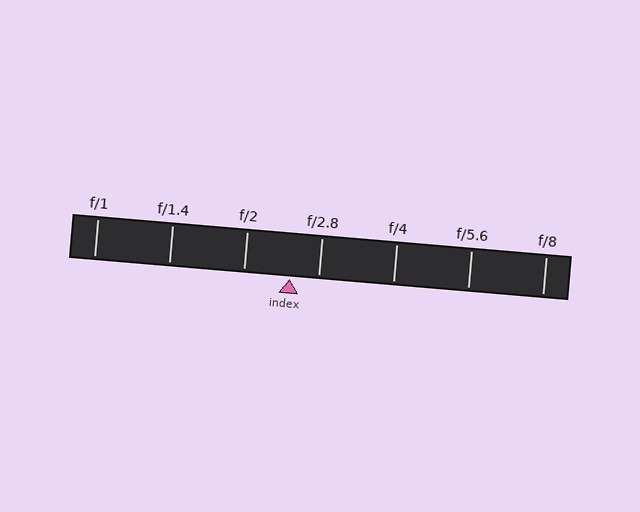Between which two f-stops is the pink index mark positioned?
The index mark is between f/2 and f/2.8.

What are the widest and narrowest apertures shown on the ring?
The widest aperture shown is f/1 and the narrowest is f/8.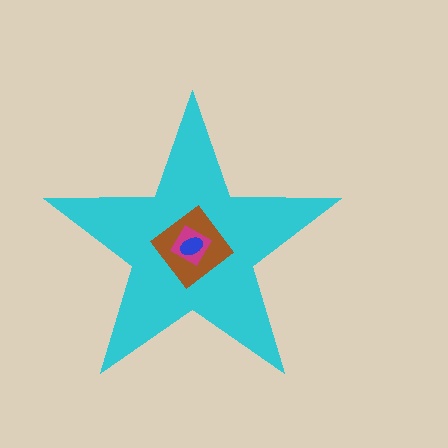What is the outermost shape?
The cyan star.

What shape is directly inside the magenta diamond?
The blue ellipse.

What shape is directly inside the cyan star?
The brown diamond.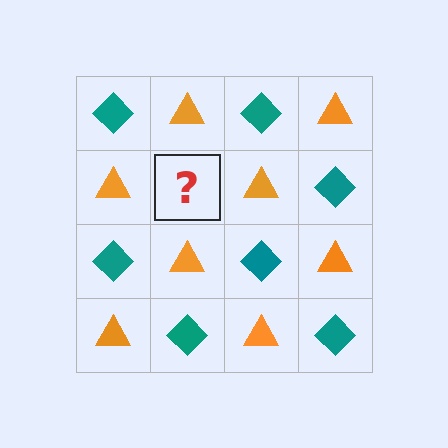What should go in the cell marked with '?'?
The missing cell should contain a teal diamond.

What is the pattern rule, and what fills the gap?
The rule is that it alternates teal diamond and orange triangle in a checkerboard pattern. The gap should be filled with a teal diamond.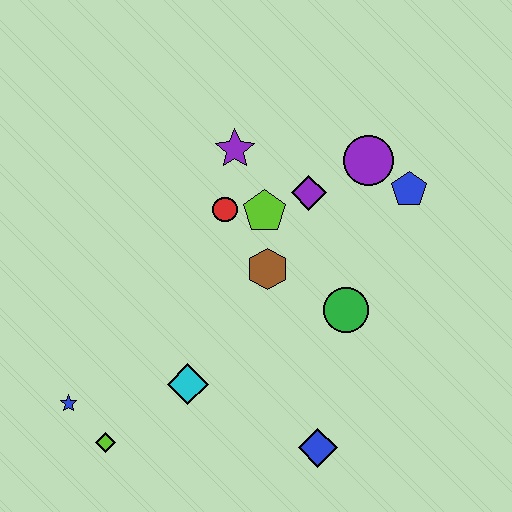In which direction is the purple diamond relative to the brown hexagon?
The purple diamond is above the brown hexagon.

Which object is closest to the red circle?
The lime pentagon is closest to the red circle.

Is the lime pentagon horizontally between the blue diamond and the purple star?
Yes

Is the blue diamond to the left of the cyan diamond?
No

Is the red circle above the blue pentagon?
No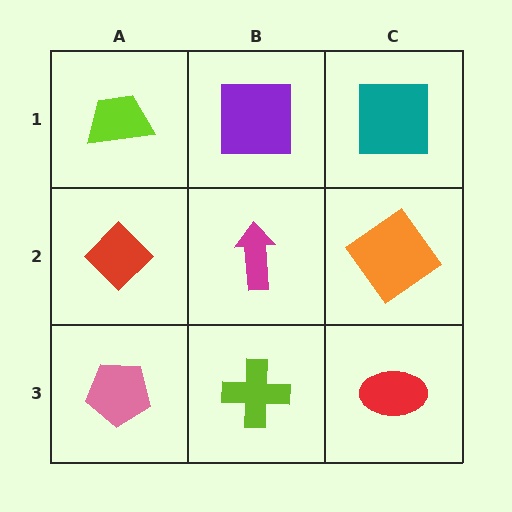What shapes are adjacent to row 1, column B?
A magenta arrow (row 2, column B), a lime trapezoid (row 1, column A), a teal square (row 1, column C).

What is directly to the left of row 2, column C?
A magenta arrow.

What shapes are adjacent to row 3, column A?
A red diamond (row 2, column A), a lime cross (row 3, column B).